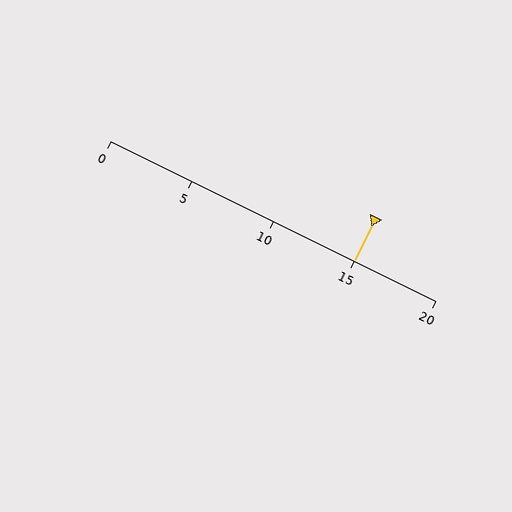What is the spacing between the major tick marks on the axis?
The major ticks are spaced 5 apart.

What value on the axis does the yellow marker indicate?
The marker indicates approximately 15.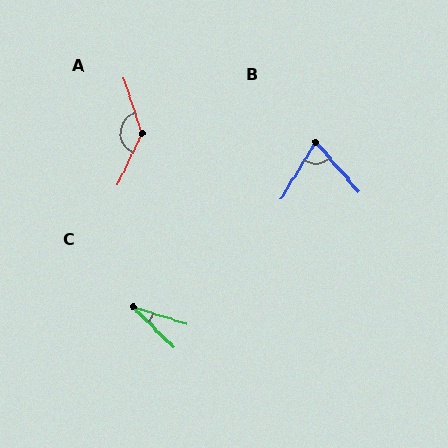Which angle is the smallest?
C, at approximately 27 degrees.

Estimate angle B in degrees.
Approximately 72 degrees.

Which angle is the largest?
A, at approximately 137 degrees.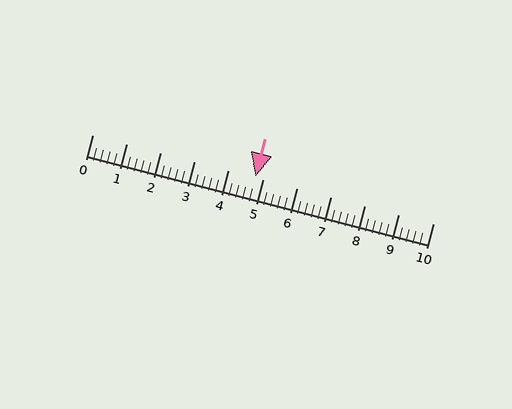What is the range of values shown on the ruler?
The ruler shows values from 0 to 10.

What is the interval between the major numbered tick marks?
The major tick marks are spaced 1 units apart.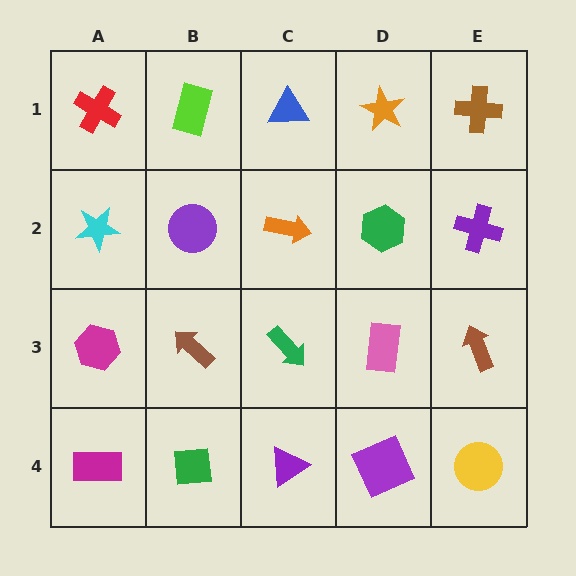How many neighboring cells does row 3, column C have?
4.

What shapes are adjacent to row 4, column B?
A brown arrow (row 3, column B), a magenta rectangle (row 4, column A), a purple triangle (row 4, column C).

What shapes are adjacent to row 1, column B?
A purple circle (row 2, column B), a red cross (row 1, column A), a blue triangle (row 1, column C).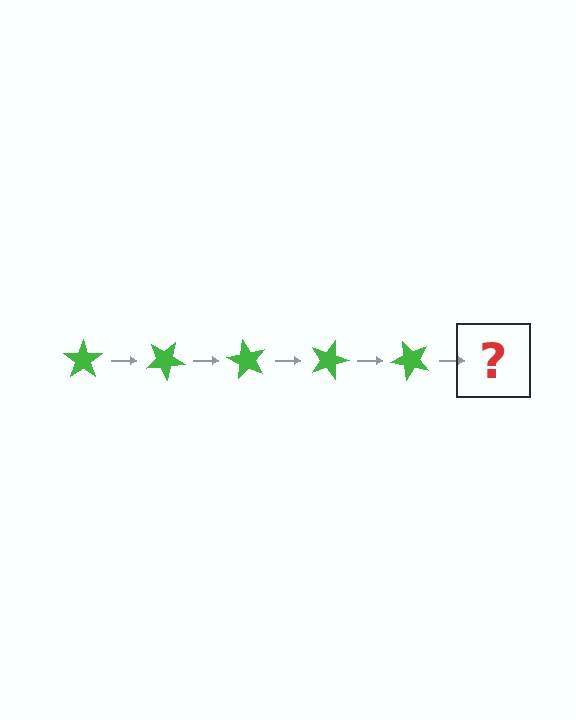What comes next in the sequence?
The next element should be a green star rotated 150 degrees.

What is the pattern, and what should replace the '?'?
The pattern is that the star rotates 30 degrees each step. The '?' should be a green star rotated 150 degrees.